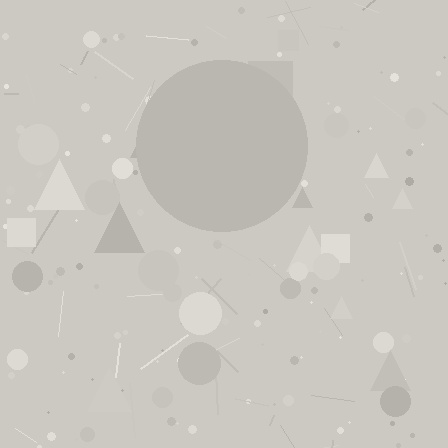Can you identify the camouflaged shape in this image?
The camouflaged shape is a circle.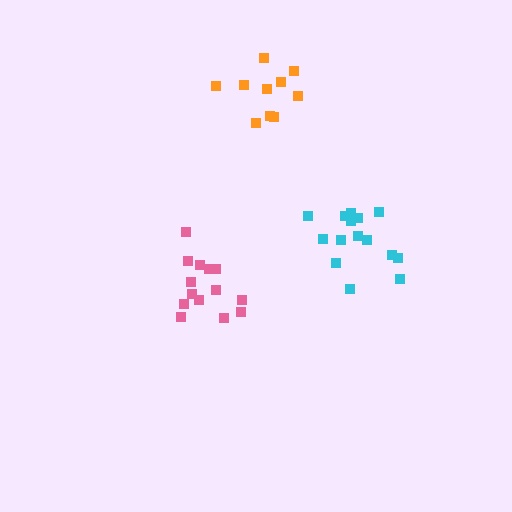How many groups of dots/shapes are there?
There are 3 groups.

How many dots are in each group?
Group 1: 14 dots, Group 2: 15 dots, Group 3: 10 dots (39 total).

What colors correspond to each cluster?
The clusters are colored: pink, cyan, orange.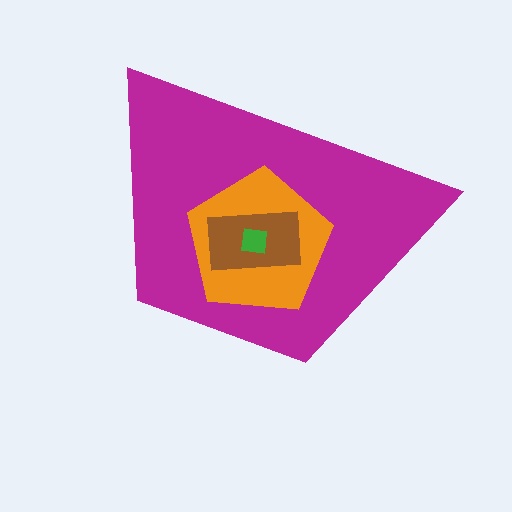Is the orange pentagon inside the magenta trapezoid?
Yes.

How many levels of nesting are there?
4.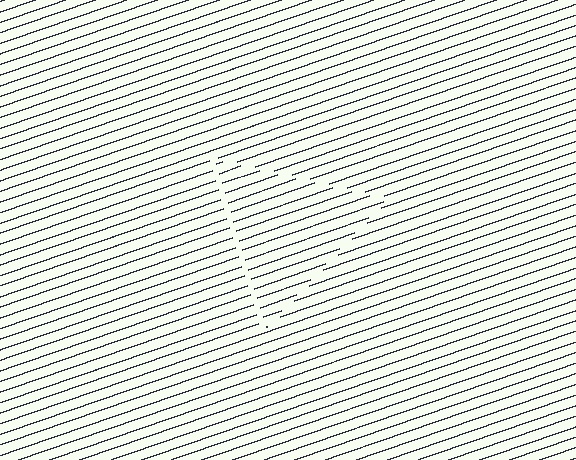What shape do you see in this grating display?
An illusory triangle. The interior of the shape contains the same grating, shifted by half a period — the contour is defined by the phase discontinuity where line-ends from the inner and outer gratings abut.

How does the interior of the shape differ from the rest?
The interior of the shape contains the same grating, shifted by half a period — the contour is defined by the phase discontinuity where line-ends from the inner and outer gratings abut.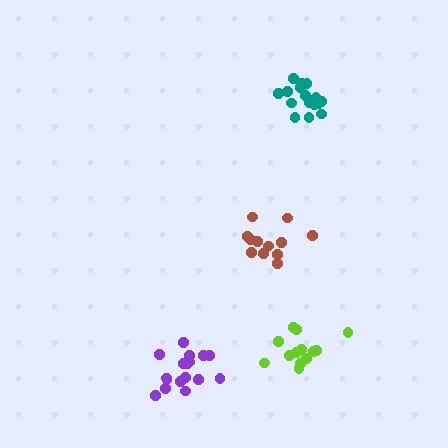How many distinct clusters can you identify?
There are 4 distinct clusters.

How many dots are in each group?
Group 1: 12 dots, Group 2: 16 dots, Group 3: 13 dots, Group 4: 17 dots (58 total).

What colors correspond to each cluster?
The clusters are colored: brown, teal, lime, purple.